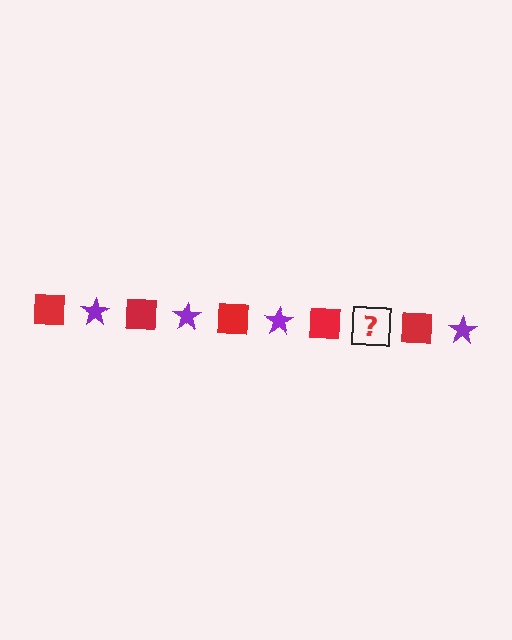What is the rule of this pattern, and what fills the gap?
The rule is that the pattern alternates between red square and purple star. The gap should be filled with a purple star.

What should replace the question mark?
The question mark should be replaced with a purple star.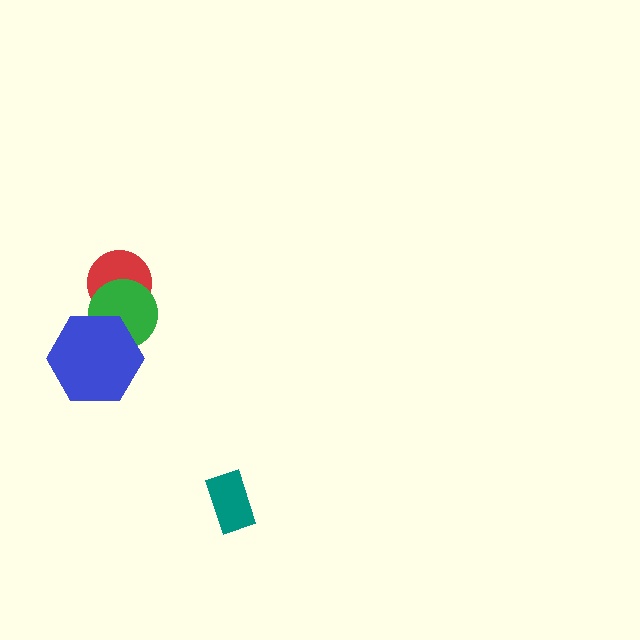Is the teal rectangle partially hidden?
No, no other shape covers it.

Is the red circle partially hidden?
Yes, it is partially covered by another shape.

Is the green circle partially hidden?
Yes, it is partially covered by another shape.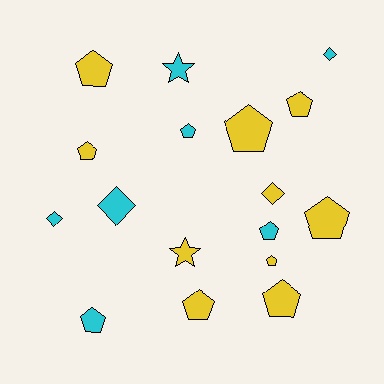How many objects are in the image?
There are 17 objects.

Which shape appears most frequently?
Pentagon, with 11 objects.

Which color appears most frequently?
Yellow, with 10 objects.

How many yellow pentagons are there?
There are 8 yellow pentagons.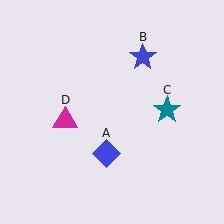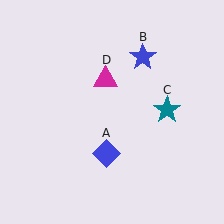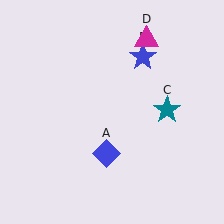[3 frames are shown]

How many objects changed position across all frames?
1 object changed position: magenta triangle (object D).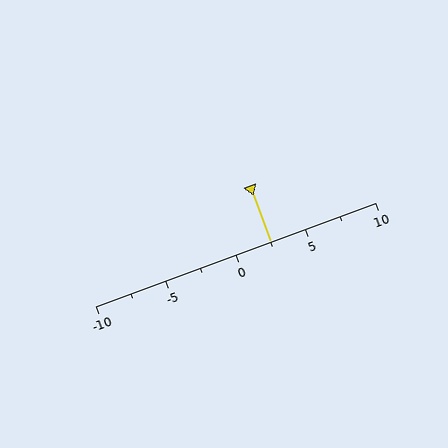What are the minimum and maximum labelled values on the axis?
The axis runs from -10 to 10.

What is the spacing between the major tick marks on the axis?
The major ticks are spaced 5 apart.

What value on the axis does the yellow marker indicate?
The marker indicates approximately 2.5.